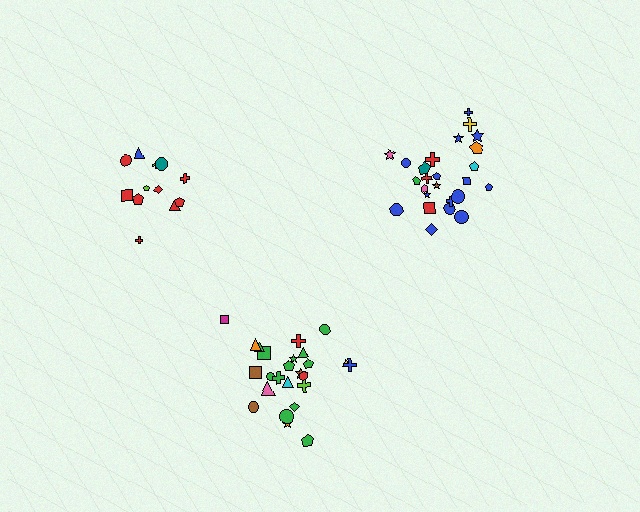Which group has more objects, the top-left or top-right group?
The top-right group.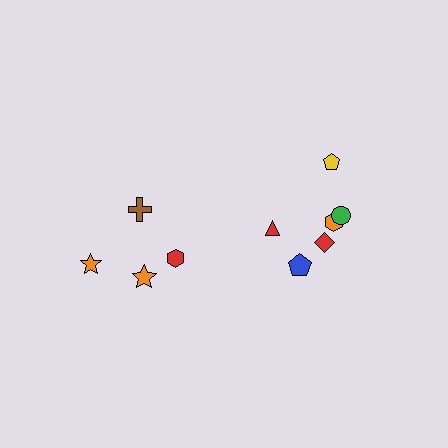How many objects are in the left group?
There are 4 objects.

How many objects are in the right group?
There are 6 objects.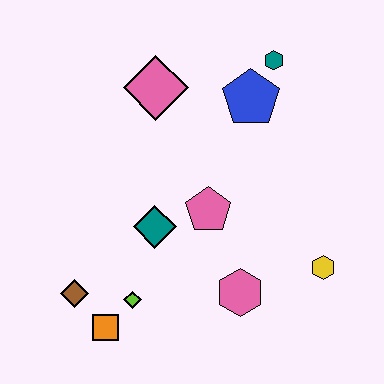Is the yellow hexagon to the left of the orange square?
No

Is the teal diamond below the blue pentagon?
Yes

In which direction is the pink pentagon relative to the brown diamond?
The pink pentagon is to the right of the brown diamond.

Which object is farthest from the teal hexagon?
The orange square is farthest from the teal hexagon.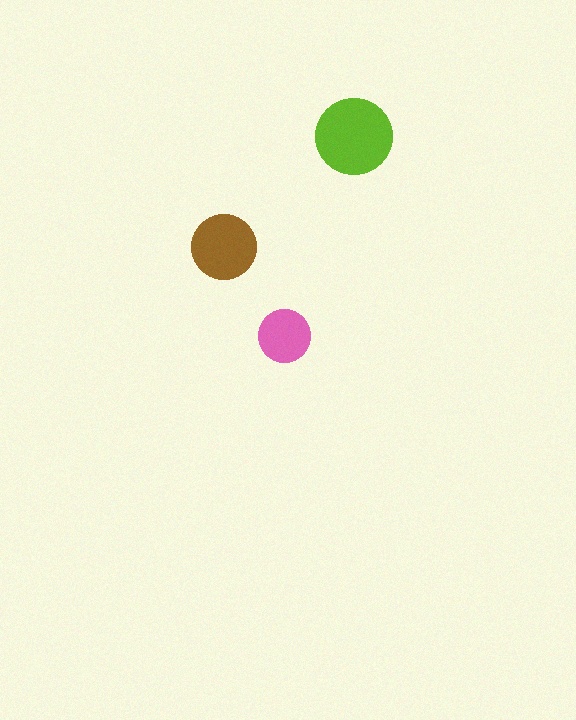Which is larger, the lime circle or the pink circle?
The lime one.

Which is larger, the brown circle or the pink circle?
The brown one.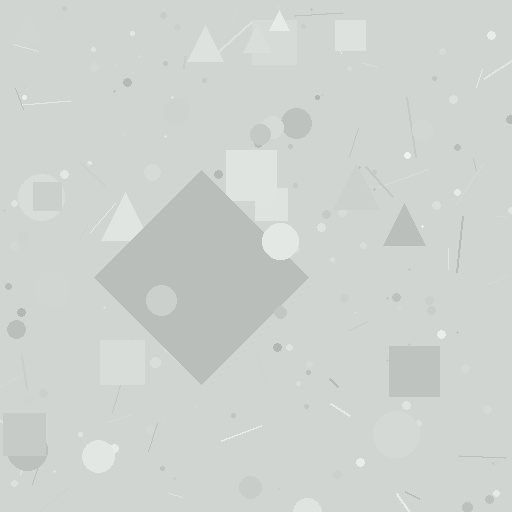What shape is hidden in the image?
A diamond is hidden in the image.